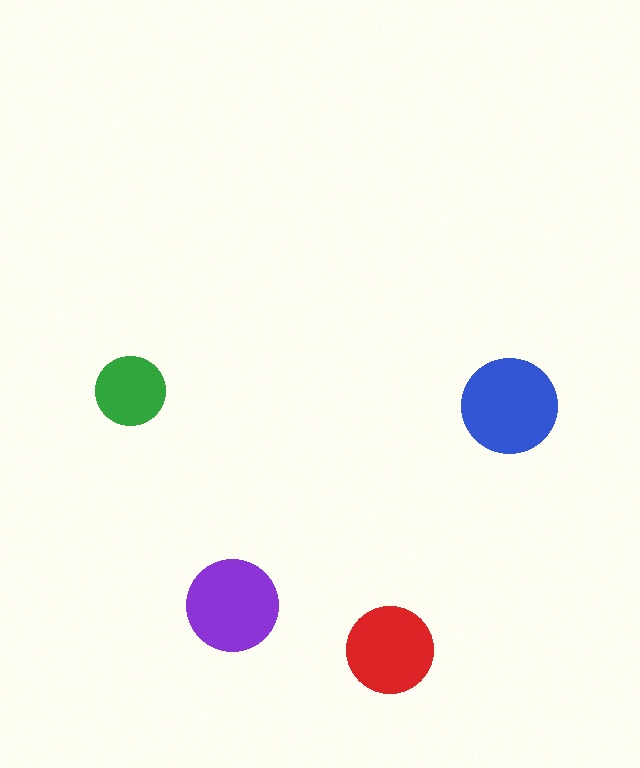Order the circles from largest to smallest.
the blue one, the purple one, the red one, the green one.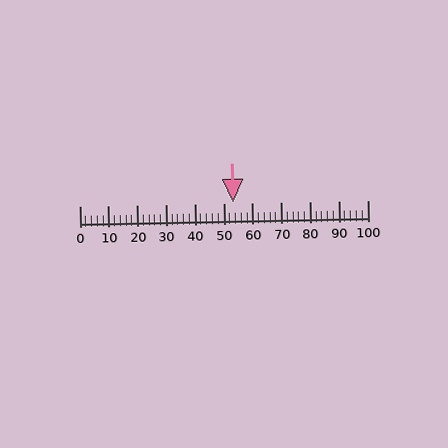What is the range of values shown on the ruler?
The ruler shows values from 0 to 100.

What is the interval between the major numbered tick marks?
The major tick marks are spaced 10 units apart.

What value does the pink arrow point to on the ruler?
The pink arrow points to approximately 53.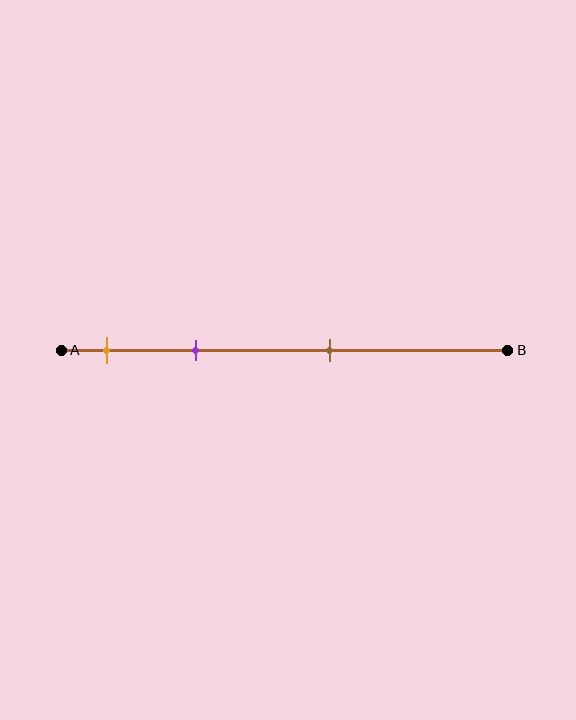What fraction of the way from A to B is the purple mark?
The purple mark is approximately 30% (0.3) of the way from A to B.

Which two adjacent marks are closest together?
The orange and purple marks are the closest adjacent pair.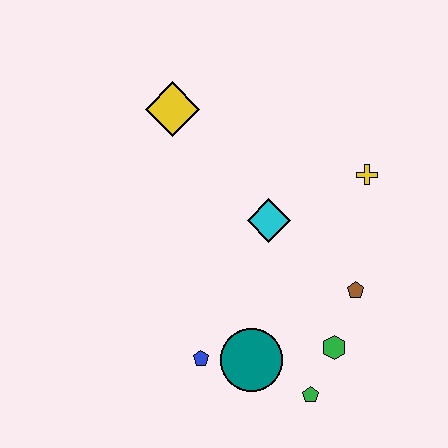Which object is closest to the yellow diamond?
The cyan diamond is closest to the yellow diamond.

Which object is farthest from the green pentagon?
The yellow diamond is farthest from the green pentagon.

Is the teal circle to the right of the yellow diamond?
Yes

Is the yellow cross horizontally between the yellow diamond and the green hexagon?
No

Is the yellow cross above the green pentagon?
Yes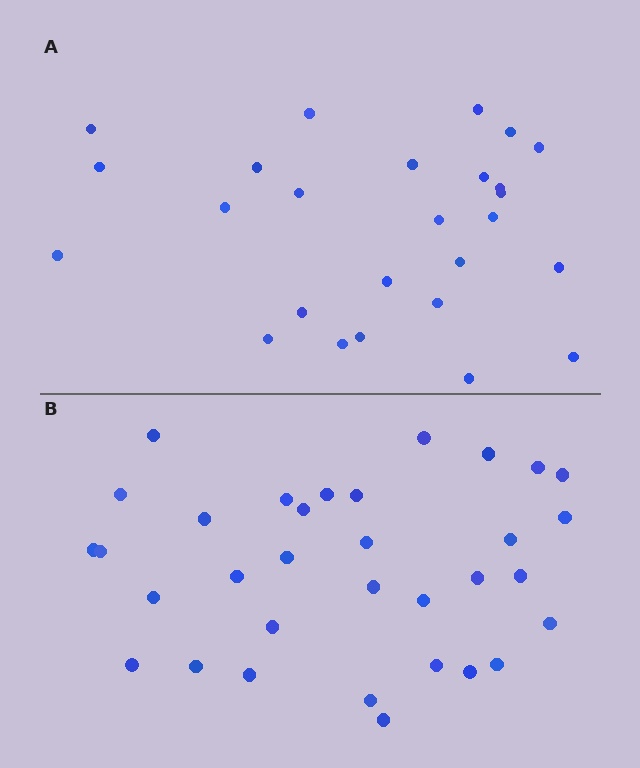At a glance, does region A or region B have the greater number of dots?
Region B (the bottom region) has more dots.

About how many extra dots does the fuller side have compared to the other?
Region B has roughly 8 or so more dots than region A.